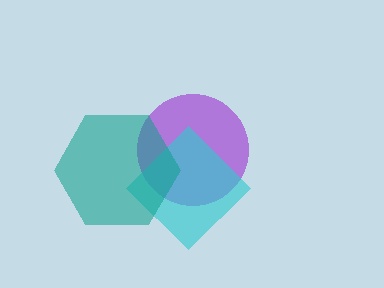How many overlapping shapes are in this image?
There are 3 overlapping shapes in the image.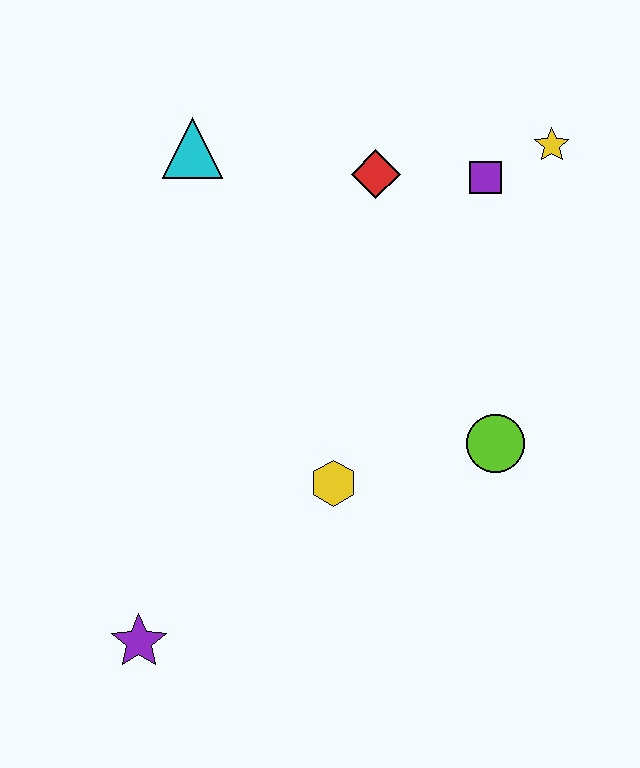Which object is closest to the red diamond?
The purple square is closest to the red diamond.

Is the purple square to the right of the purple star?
Yes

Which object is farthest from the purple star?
The yellow star is farthest from the purple star.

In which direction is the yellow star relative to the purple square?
The yellow star is to the right of the purple square.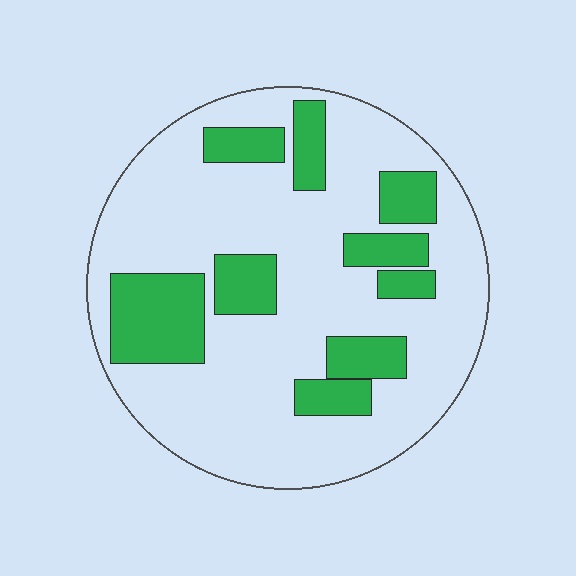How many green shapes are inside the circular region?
9.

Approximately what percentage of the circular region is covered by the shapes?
Approximately 25%.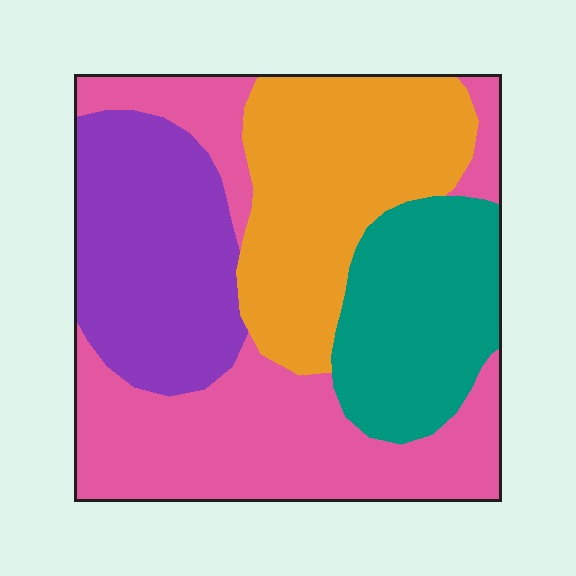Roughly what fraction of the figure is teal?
Teal covers roughly 20% of the figure.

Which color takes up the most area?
Pink, at roughly 35%.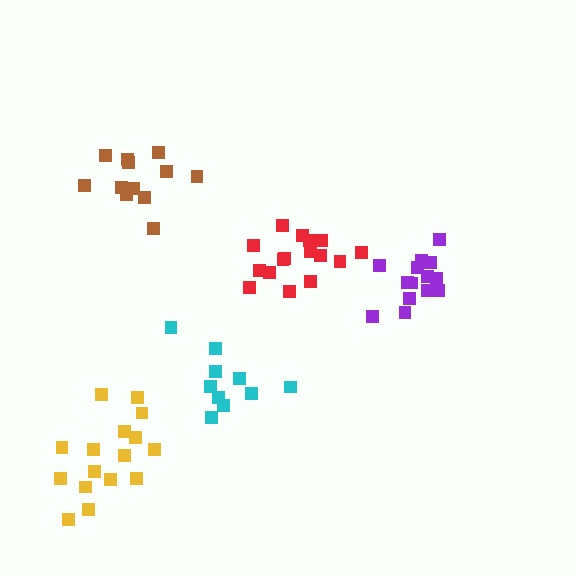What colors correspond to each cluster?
The clusters are colored: red, cyan, brown, yellow, purple.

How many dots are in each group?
Group 1: 16 dots, Group 2: 10 dots, Group 3: 12 dots, Group 4: 16 dots, Group 5: 14 dots (68 total).